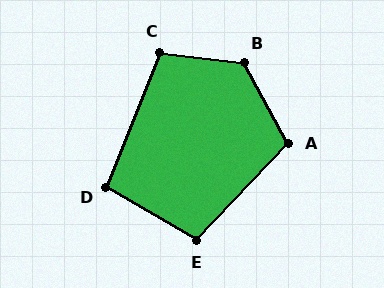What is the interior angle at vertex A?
Approximately 108 degrees (obtuse).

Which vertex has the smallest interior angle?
D, at approximately 99 degrees.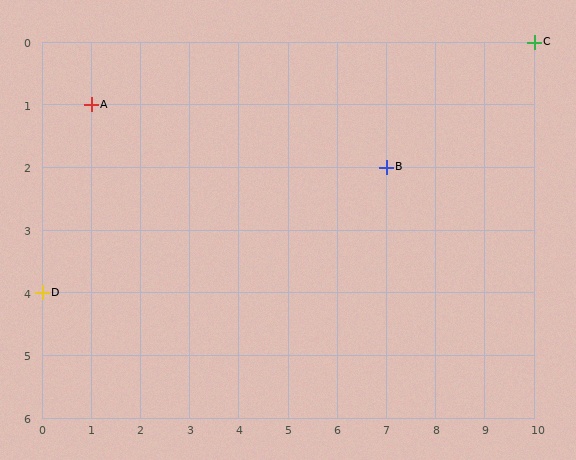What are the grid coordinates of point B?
Point B is at grid coordinates (7, 2).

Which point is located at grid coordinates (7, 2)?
Point B is at (7, 2).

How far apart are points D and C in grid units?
Points D and C are 10 columns and 4 rows apart (about 10.8 grid units diagonally).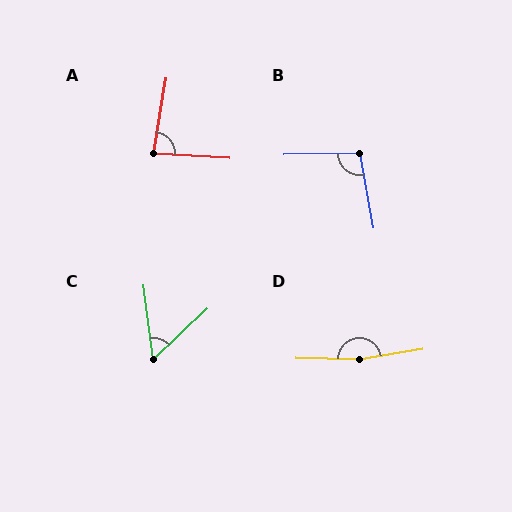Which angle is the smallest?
C, at approximately 54 degrees.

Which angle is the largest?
D, at approximately 169 degrees.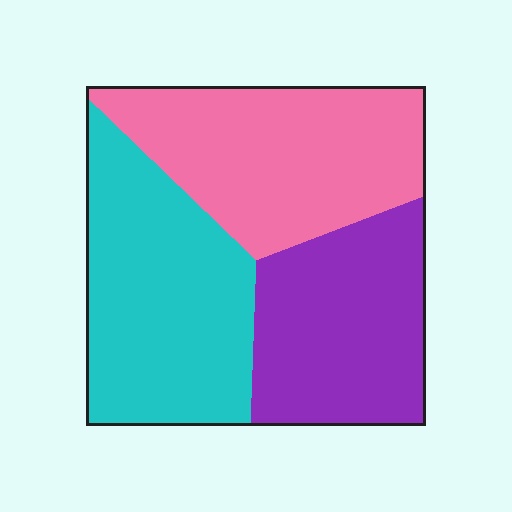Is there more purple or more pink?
Pink.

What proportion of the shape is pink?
Pink covers roughly 35% of the shape.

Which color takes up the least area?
Purple, at roughly 30%.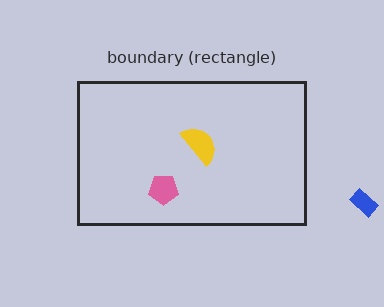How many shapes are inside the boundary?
2 inside, 1 outside.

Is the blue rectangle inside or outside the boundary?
Outside.